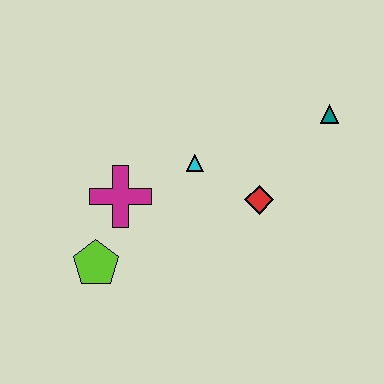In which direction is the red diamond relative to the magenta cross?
The red diamond is to the right of the magenta cross.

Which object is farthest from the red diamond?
The lime pentagon is farthest from the red diamond.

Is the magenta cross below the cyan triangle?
Yes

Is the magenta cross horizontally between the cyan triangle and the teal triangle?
No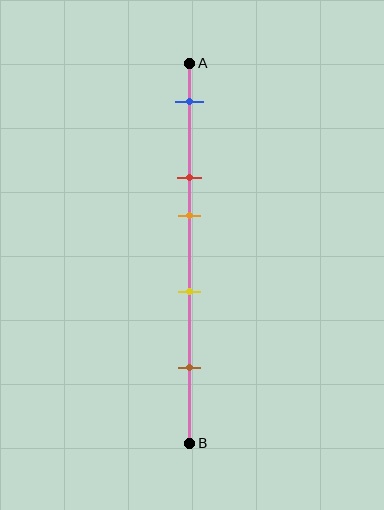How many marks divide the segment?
There are 5 marks dividing the segment.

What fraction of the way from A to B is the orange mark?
The orange mark is approximately 40% (0.4) of the way from A to B.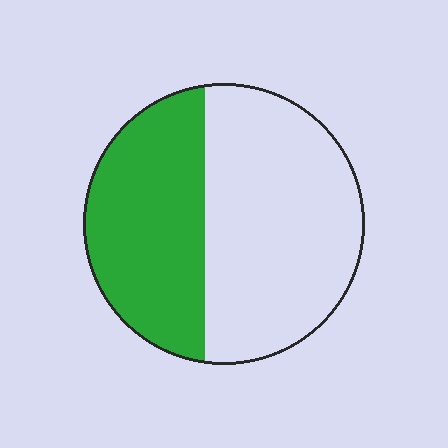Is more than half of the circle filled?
No.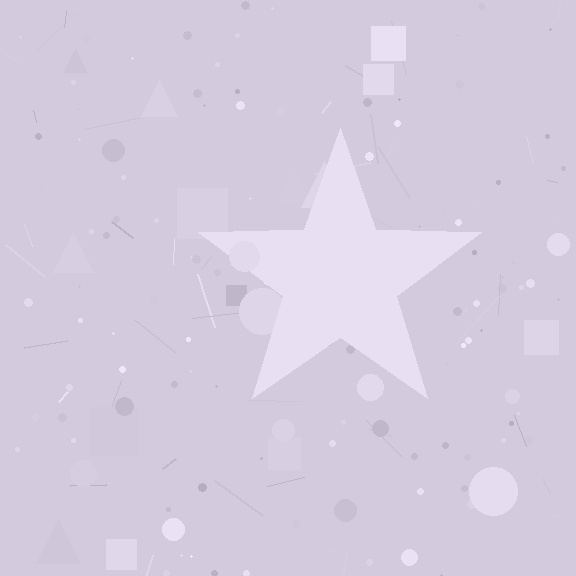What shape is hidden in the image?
A star is hidden in the image.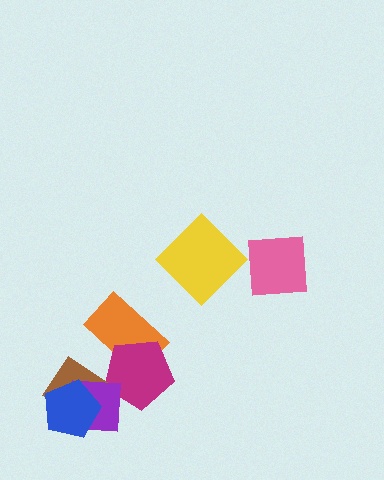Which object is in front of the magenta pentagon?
The purple square is in front of the magenta pentagon.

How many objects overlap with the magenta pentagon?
2 objects overlap with the magenta pentagon.